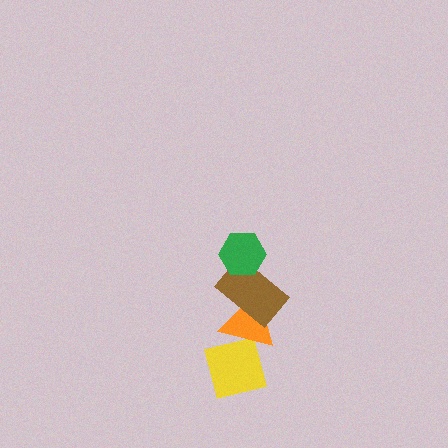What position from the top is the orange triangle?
The orange triangle is 3rd from the top.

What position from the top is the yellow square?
The yellow square is 4th from the top.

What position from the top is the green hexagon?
The green hexagon is 1st from the top.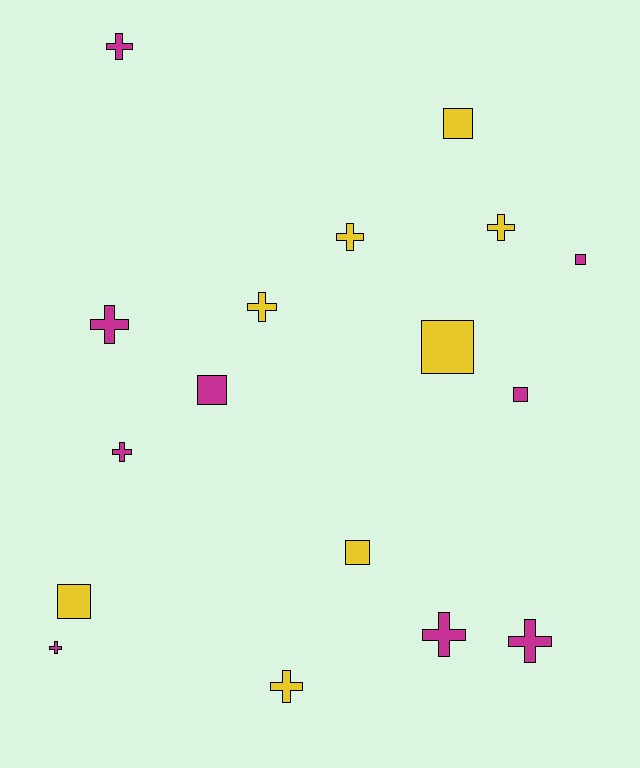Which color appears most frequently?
Magenta, with 9 objects.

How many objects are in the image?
There are 17 objects.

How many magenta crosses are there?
There are 6 magenta crosses.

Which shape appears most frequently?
Cross, with 10 objects.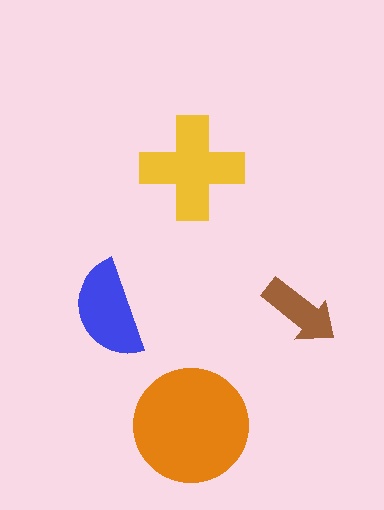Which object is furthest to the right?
The brown arrow is rightmost.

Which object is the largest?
The orange circle.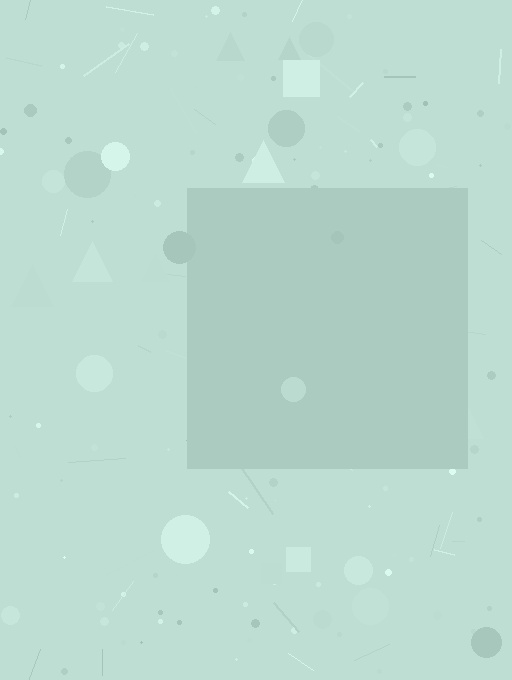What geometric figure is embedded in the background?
A square is embedded in the background.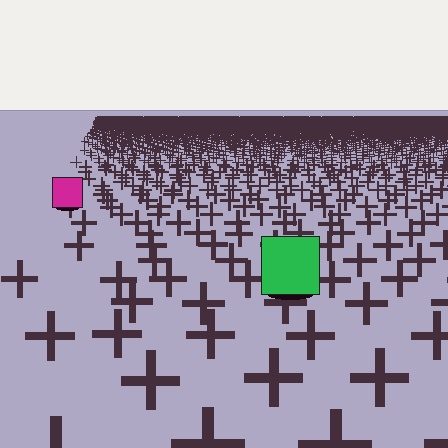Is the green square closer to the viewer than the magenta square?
Yes. The green square is closer — you can tell from the texture gradient: the ground texture is coarser near it.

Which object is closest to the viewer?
The green square is closest. The texture marks near it are larger and more spread out.